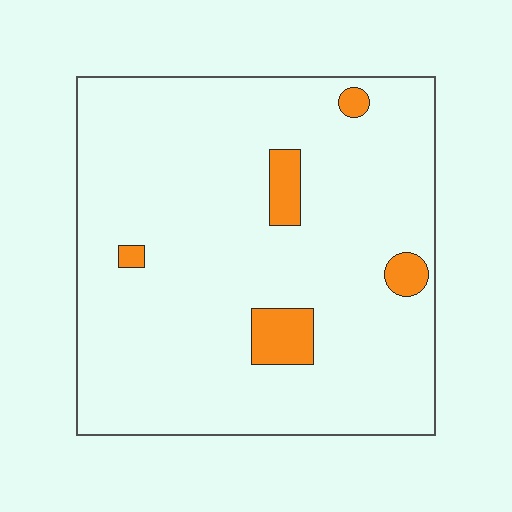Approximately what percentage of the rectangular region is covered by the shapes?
Approximately 5%.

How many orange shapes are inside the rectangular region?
5.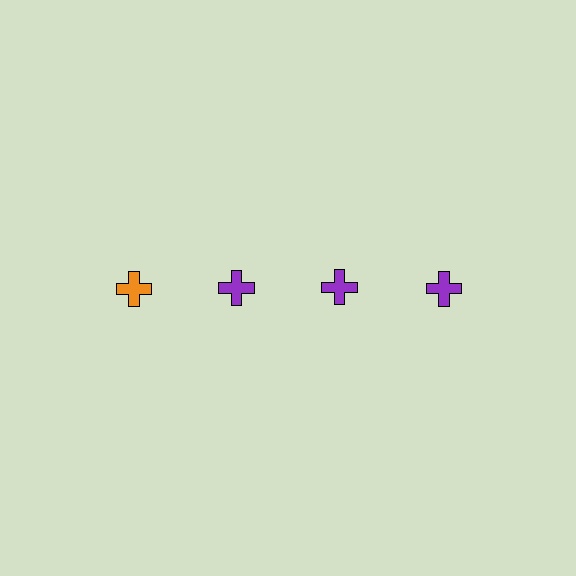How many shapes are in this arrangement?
There are 4 shapes arranged in a grid pattern.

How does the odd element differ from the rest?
It has a different color: orange instead of purple.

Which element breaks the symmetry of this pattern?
The orange cross in the top row, leftmost column breaks the symmetry. All other shapes are purple crosses.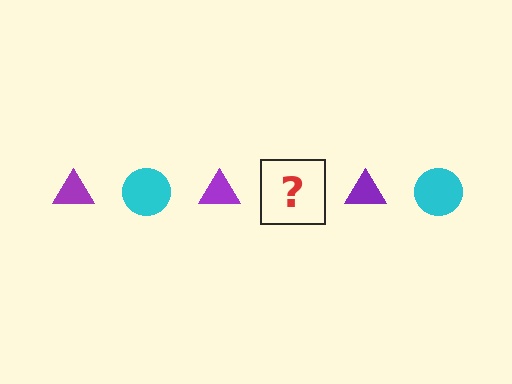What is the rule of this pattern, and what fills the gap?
The rule is that the pattern alternates between purple triangle and cyan circle. The gap should be filled with a cyan circle.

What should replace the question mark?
The question mark should be replaced with a cyan circle.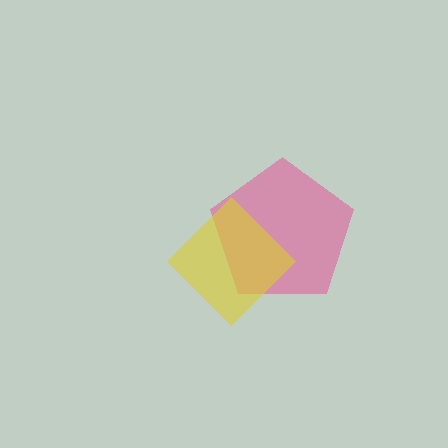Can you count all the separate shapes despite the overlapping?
Yes, there are 2 separate shapes.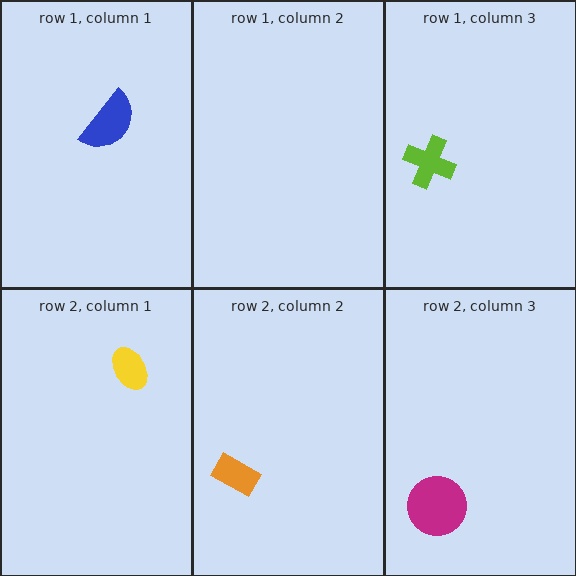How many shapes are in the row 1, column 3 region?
1.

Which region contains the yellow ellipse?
The row 2, column 1 region.